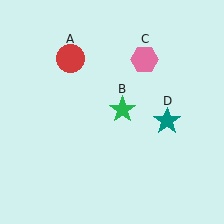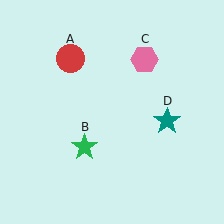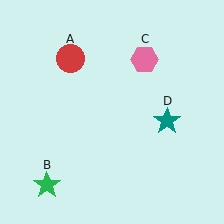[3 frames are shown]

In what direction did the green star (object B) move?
The green star (object B) moved down and to the left.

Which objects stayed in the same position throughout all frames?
Red circle (object A) and pink hexagon (object C) and teal star (object D) remained stationary.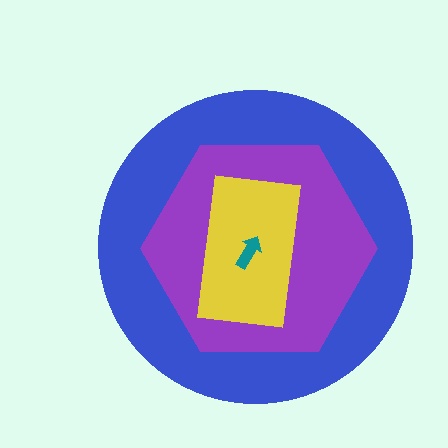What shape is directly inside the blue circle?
The purple hexagon.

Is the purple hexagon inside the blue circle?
Yes.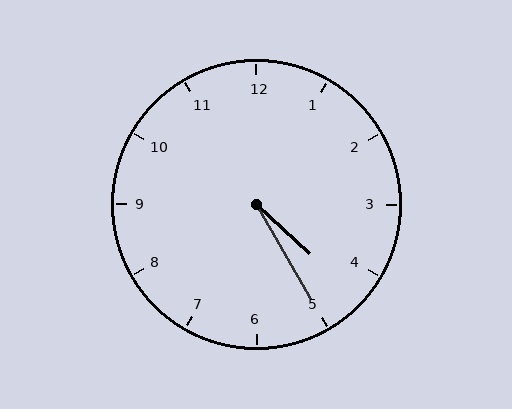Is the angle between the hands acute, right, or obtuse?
It is acute.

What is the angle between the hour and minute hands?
Approximately 18 degrees.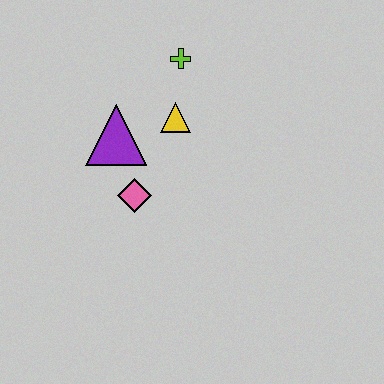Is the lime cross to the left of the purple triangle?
No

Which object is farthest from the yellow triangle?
The pink diamond is farthest from the yellow triangle.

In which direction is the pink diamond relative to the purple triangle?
The pink diamond is below the purple triangle.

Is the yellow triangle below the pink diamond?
No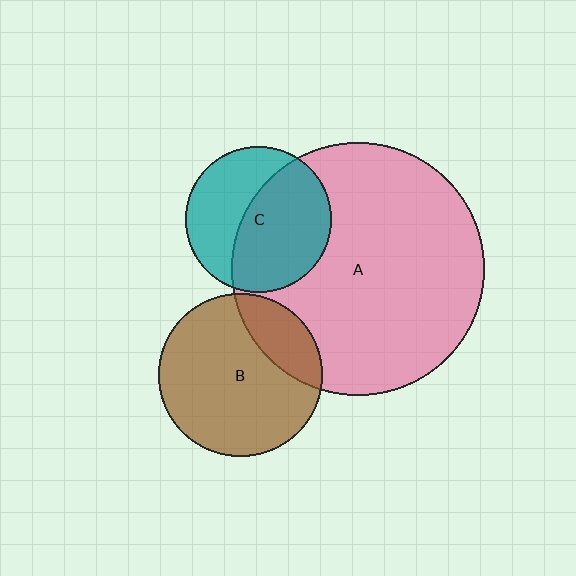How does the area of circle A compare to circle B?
Approximately 2.4 times.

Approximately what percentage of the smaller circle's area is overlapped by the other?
Approximately 20%.